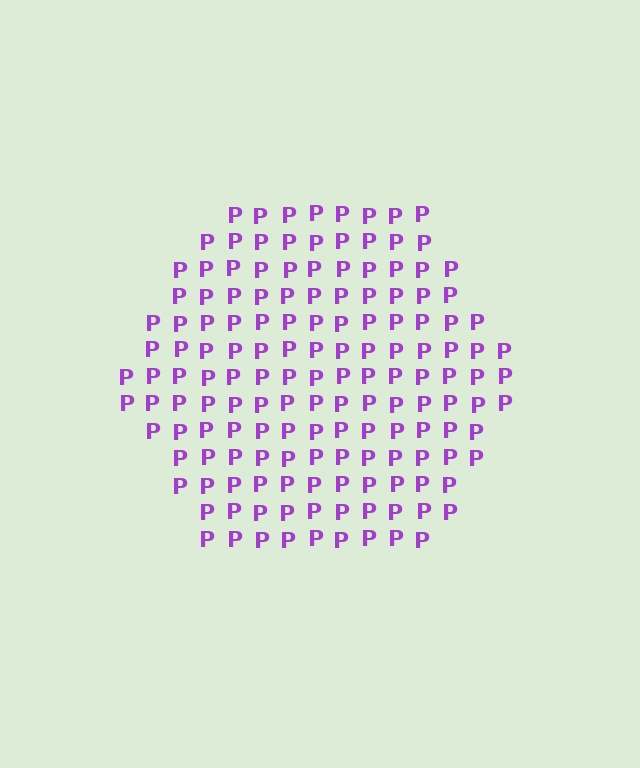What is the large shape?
The large shape is a hexagon.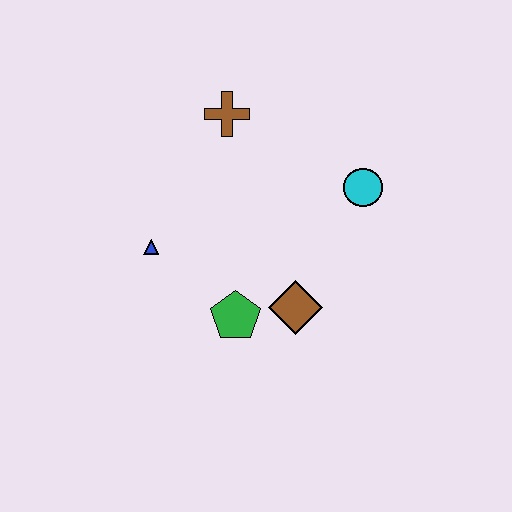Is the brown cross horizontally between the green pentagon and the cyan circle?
No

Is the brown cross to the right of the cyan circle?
No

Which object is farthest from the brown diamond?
The brown cross is farthest from the brown diamond.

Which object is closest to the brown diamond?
The green pentagon is closest to the brown diamond.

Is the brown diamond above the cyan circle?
No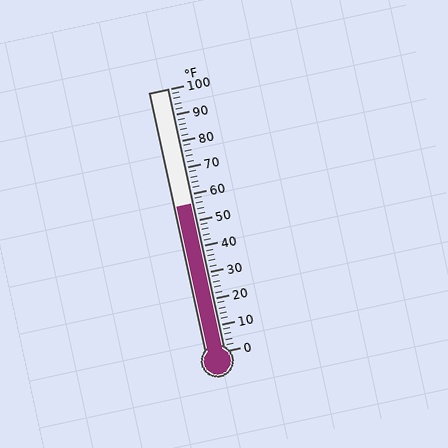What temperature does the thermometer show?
The thermometer shows approximately 56°F.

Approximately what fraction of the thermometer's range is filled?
The thermometer is filled to approximately 55% of its range.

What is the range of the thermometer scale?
The thermometer scale ranges from 0°F to 100°F.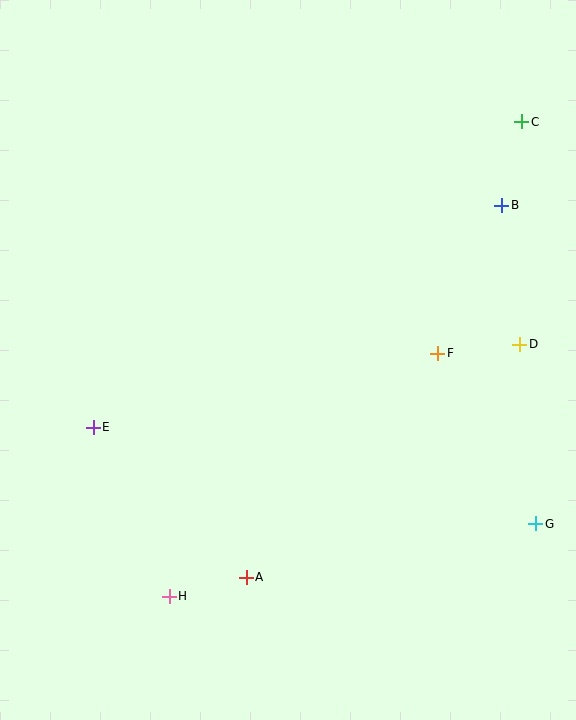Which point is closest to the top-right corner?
Point C is closest to the top-right corner.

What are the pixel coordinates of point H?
Point H is at (169, 596).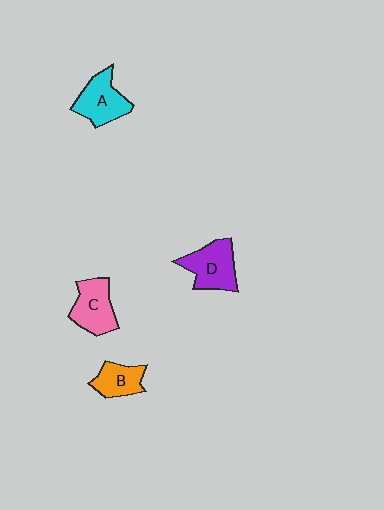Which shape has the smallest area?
Shape B (orange).